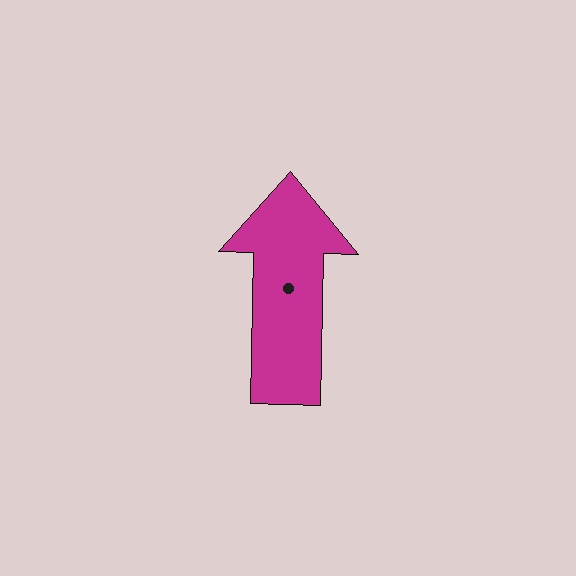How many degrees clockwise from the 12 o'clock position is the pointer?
Approximately 1 degrees.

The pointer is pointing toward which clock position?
Roughly 12 o'clock.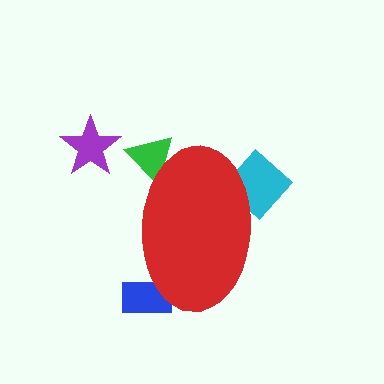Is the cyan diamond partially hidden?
Yes, the cyan diamond is partially hidden behind the red ellipse.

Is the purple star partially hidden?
No, the purple star is fully visible.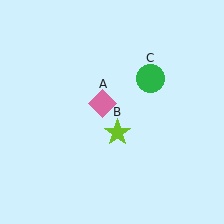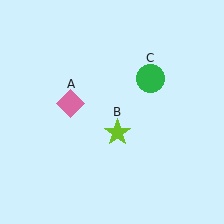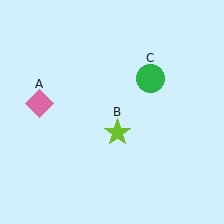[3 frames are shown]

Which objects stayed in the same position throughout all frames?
Lime star (object B) and green circle (object C) remained stationary.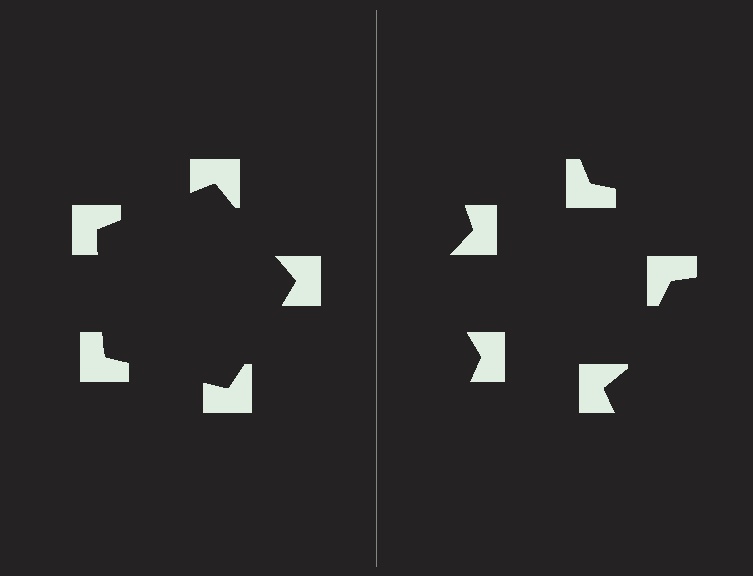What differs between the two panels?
The notched squares are positioned identically on both sides; only the wedge orientations differ. On the left they align to a pentagon; on the right they are misaligned.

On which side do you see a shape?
An illusory pentagon appears on the left side. On the right side the wedge cuts are rotated, so no coherent shape forms.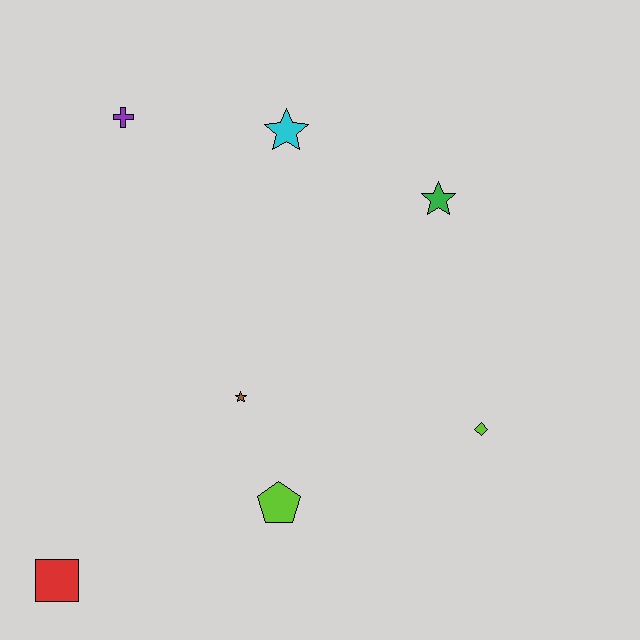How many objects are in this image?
There are 7 objects.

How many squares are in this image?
There is 1 square.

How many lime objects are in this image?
There are 2 lime objects.